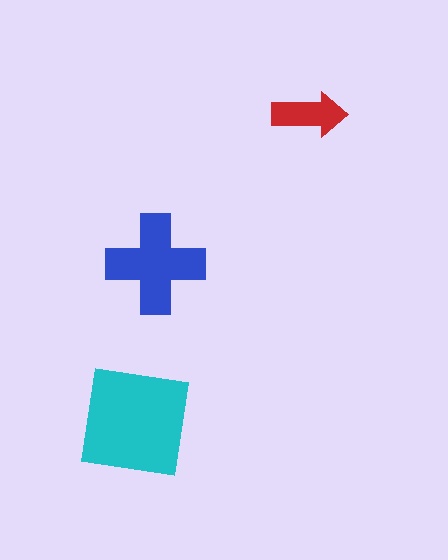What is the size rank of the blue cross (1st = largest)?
2nd.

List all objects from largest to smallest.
The cyan square, the blue cross, the red arrow.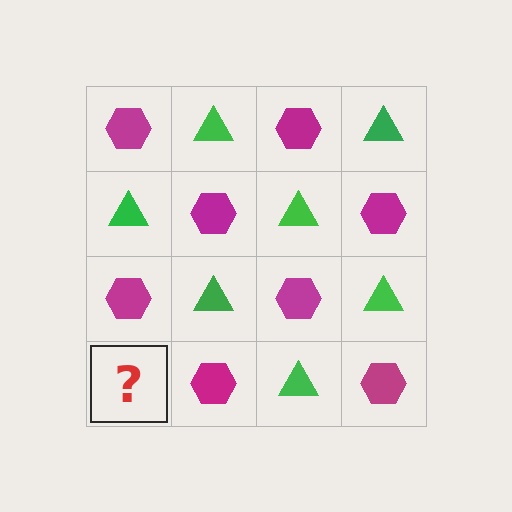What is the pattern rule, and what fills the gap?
The rule is that it alternates magenta hexagon and green triangle in a checkerboard pattern. The gap should be filled with a green triangle.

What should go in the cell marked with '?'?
The missing cell should contain a green triangle.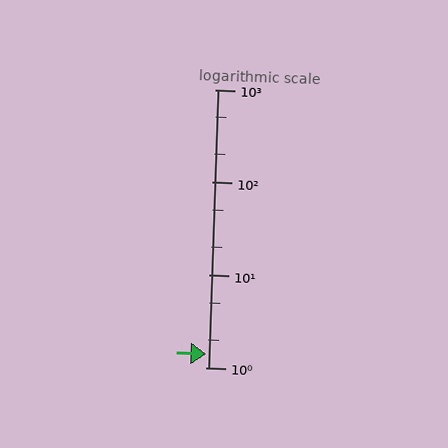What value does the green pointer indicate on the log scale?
The pointer indicates approximately 1.4.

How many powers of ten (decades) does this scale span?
The scale spans 3 decades, from 1 to 1000.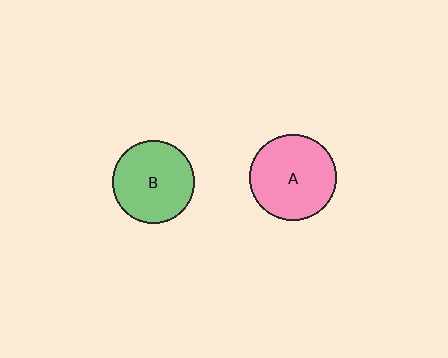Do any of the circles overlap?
No, none of the circles overlap.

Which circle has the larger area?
Circle A (pink).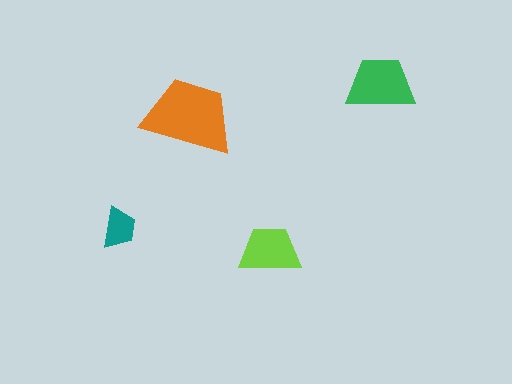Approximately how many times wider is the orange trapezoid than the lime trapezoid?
About 1.5 times wider.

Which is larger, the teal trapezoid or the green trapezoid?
The green one.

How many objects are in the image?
There are 4 objects in the image.